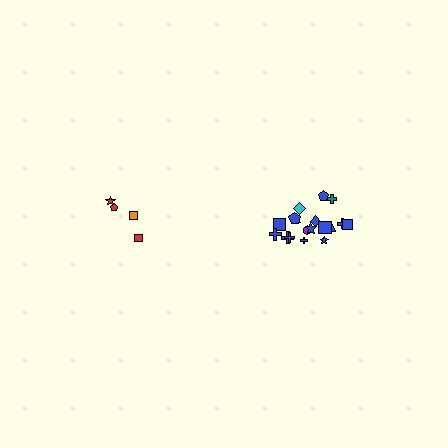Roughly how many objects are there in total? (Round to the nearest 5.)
Roughly 20 objects in total.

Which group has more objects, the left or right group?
The right group.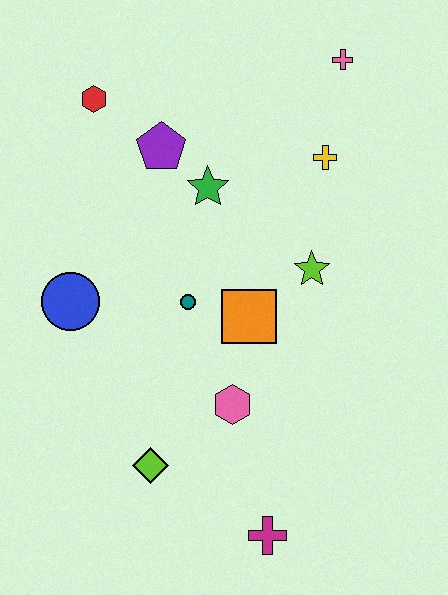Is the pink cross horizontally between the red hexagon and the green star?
No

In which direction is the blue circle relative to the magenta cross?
The blue circle is above the magenta cross.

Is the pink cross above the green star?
Yes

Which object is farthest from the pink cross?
The magenta cross is farthest from the pink cross.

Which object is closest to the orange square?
The teal circle is closest to the orange square.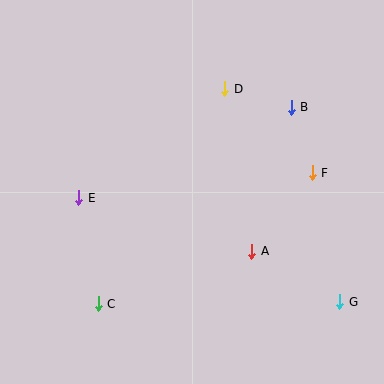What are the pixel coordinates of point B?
Point B is at (291, 107).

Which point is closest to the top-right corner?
Point B is closest to the top-right corner.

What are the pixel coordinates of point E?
Point E is at (79, 198).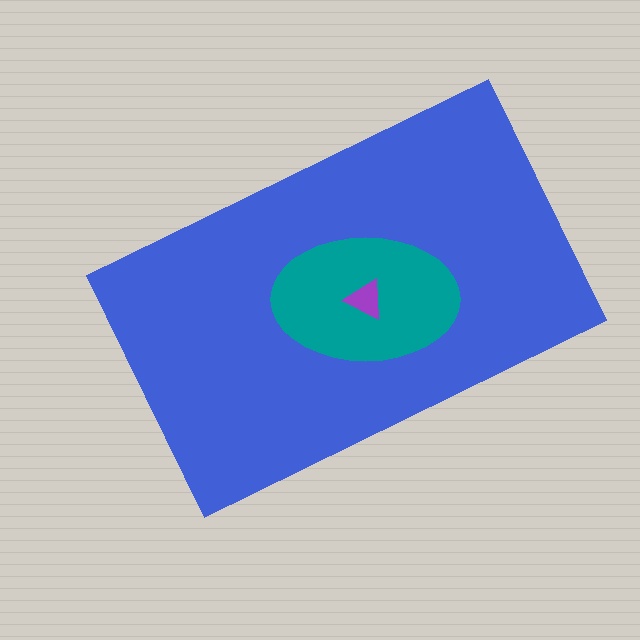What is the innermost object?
The purple triangle.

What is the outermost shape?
The blue rectangle.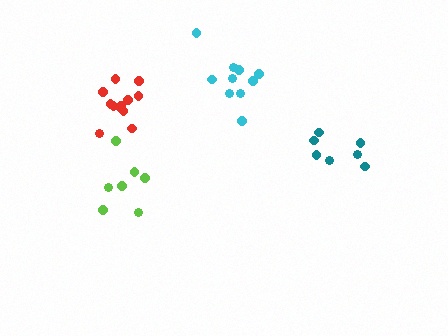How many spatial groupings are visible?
There are 4 spatial groupings.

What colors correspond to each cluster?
The clusters are colored: cyan, teal, red, lime.